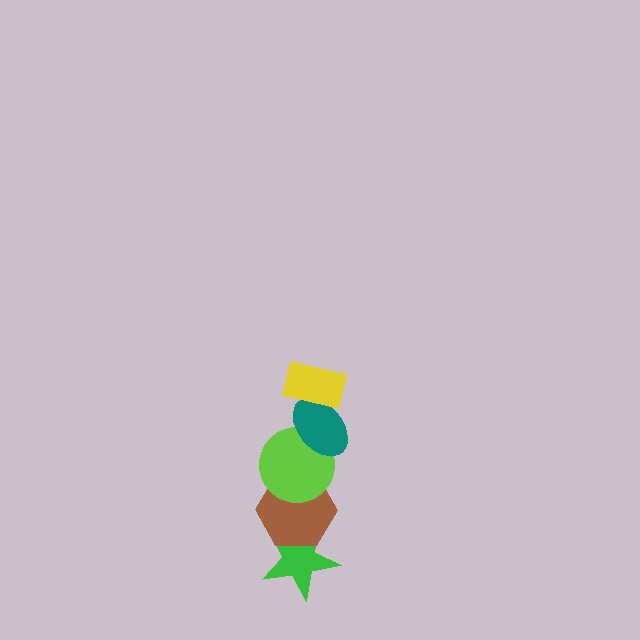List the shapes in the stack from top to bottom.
From top to bottom: the yellow rectangle, the teal ellipse, the lime circle, the brown hexagon, the green star.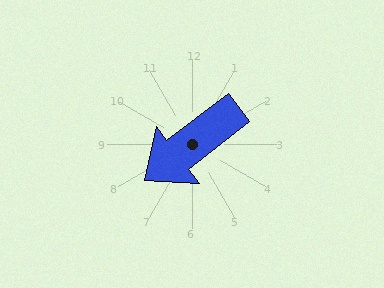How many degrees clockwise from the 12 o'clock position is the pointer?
Approximately 232 degrees.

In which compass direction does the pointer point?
Southwest.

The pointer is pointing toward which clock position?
Roughly 8 o'clock.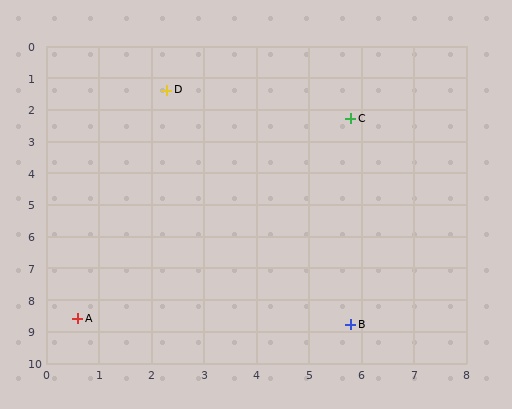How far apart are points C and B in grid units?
Points C and B are about 6.5 grid units apart.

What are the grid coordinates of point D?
Point D is at approximately (2.3, 1.4).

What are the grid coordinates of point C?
Point C is at approximately (5.8, 2.3).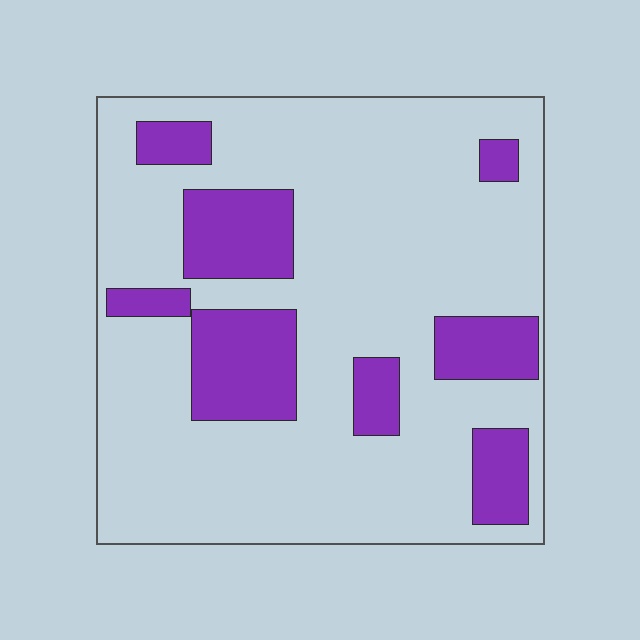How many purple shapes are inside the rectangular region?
8.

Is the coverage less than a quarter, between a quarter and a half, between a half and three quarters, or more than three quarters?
Less than a quarter.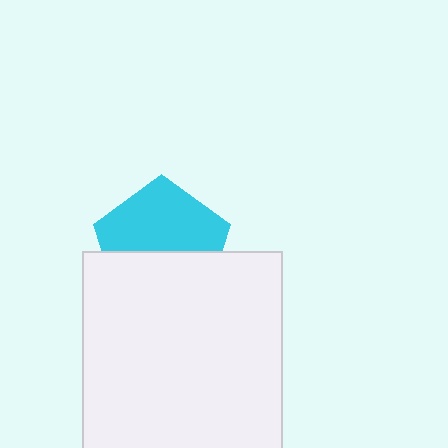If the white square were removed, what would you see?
You would see the complete cyan pentagon.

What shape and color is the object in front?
The object in front is a white square.